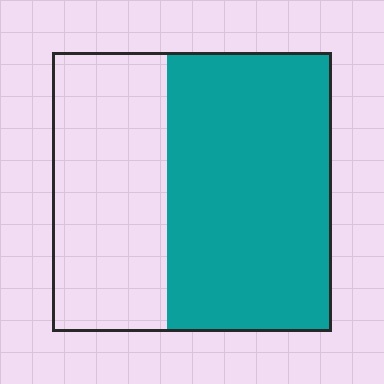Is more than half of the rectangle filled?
Yes.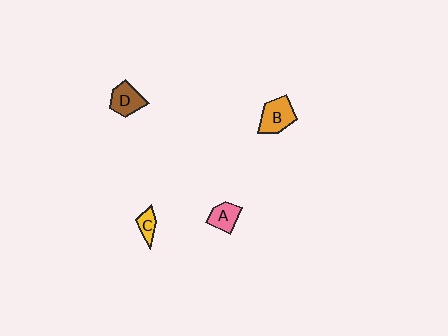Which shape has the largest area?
Shape B (orange).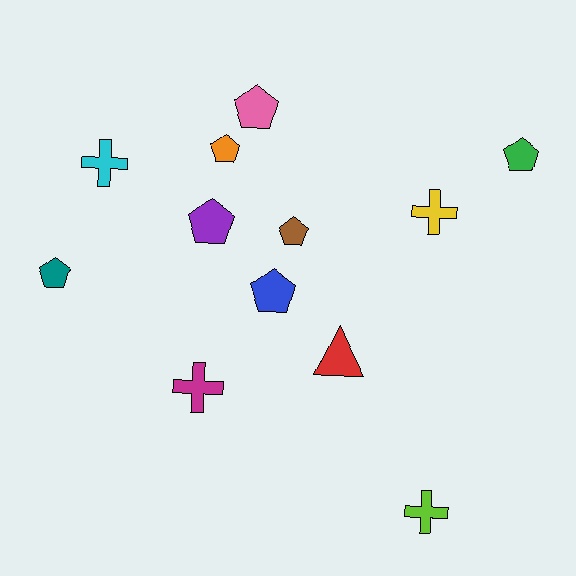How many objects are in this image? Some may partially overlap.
There are 12 objects.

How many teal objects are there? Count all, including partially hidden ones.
There is 1 teal object.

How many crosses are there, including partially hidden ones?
There are 4 crosses.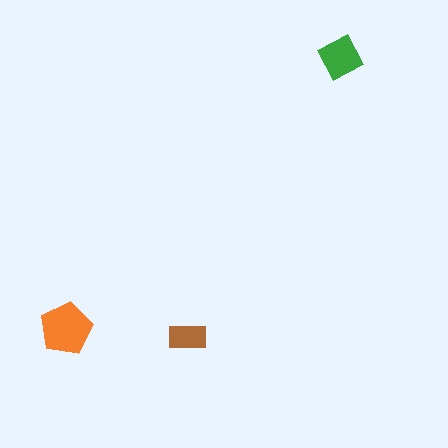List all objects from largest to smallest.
The orange pentagon, the green diamond, the brown rectangle.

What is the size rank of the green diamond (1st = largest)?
2nd.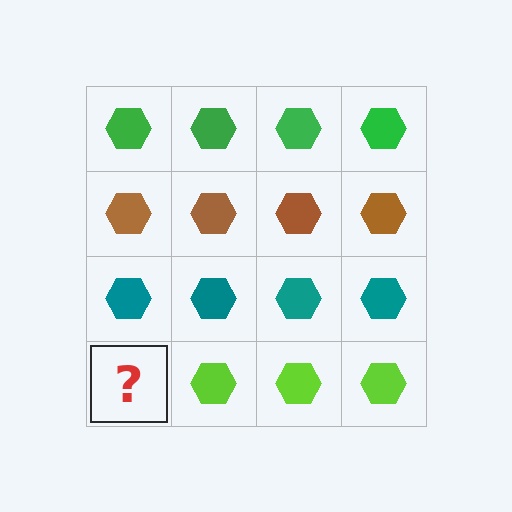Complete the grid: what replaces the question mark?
The question mark should be replaced with a lime hexagon.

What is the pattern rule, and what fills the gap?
The rule is that each row has a consistent color. The gap should be filled with a lime hexagon.